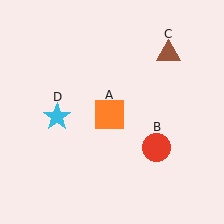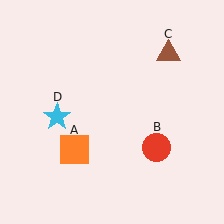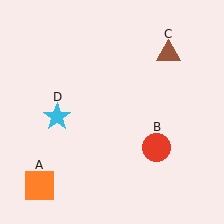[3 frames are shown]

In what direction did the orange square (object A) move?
The orange square (object A) moved down and to the left.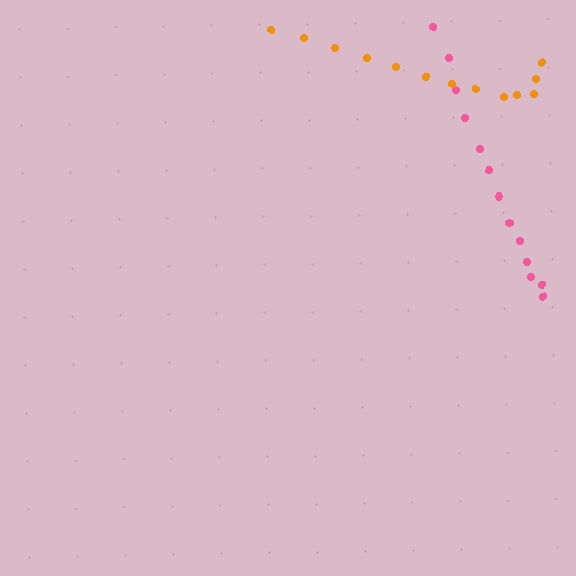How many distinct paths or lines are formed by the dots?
There are 2 distinct paths.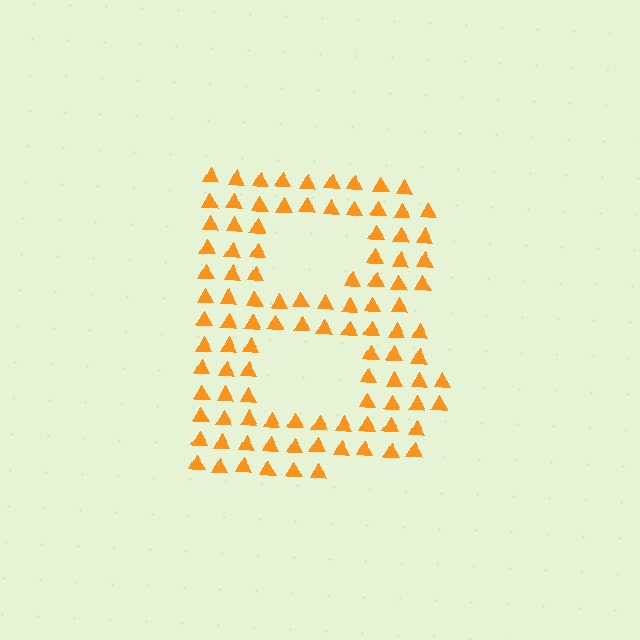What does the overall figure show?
The overall figure shows the letter B.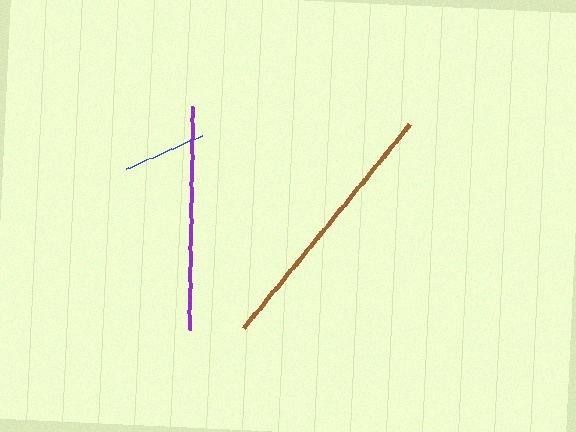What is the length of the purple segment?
The purple segment is approximately 224 pixels long.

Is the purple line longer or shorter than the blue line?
The purple line is longer than the blue line.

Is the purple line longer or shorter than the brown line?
The brown line is longer than the purple line.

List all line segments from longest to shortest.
From longest to shortest: brown, purple, blue.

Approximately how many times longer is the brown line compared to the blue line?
The brown line is approximately 3.2 times the length of the blue line.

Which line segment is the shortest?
The blue line is the shortest at approximately 83 pixels.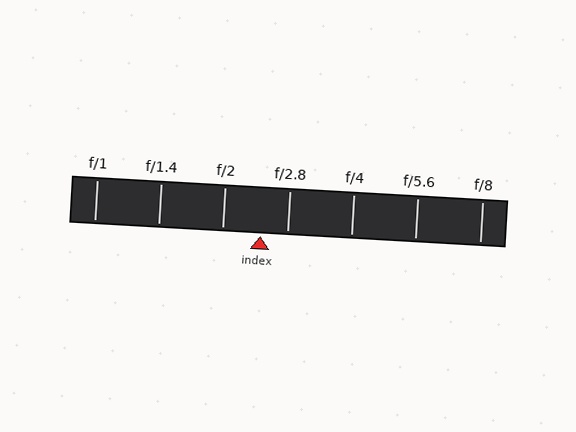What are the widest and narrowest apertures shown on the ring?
The widest aperture shown is f/1 and the narrowest is f/8.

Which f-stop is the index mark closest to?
The index mark is closest to f/2.8.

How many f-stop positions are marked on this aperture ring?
There are 7 f-stop positions marked.